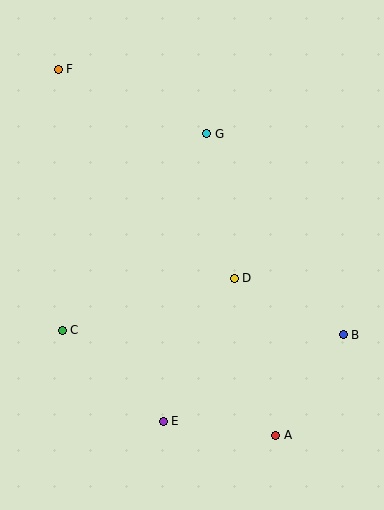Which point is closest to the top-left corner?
Point F is closest to the top-left corner.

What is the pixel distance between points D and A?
The distance between D and A is 162 pixels.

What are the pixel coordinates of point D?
Point D is at (234, 278).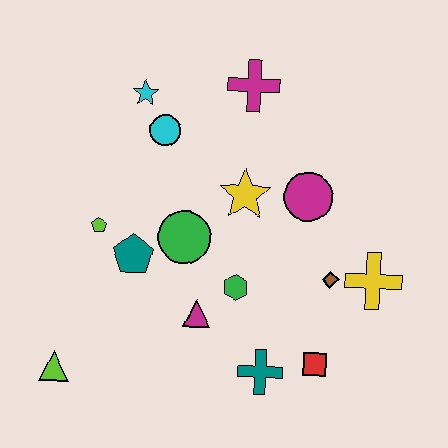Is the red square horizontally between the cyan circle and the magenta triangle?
No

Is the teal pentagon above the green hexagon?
Yes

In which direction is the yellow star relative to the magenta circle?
The yellow star is to the left of the magenta circle.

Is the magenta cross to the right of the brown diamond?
No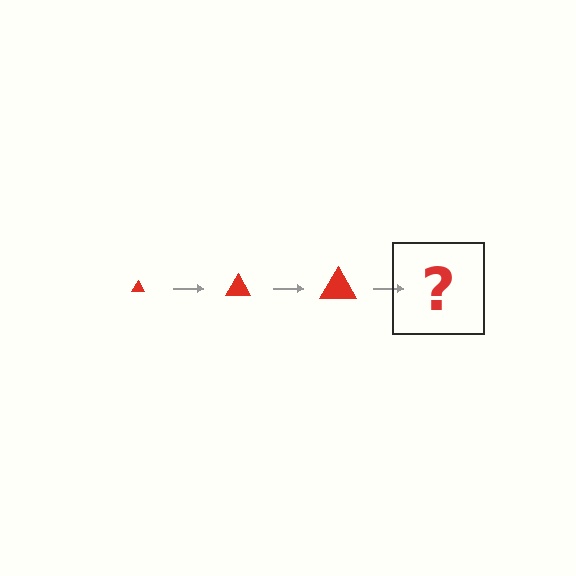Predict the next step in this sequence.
The next step is a red triangle, larger than the previous one.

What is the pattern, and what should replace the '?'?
The pattern is that the triangle gets progressively larger each step. The '?' should be a red triangle, larger than the previous one.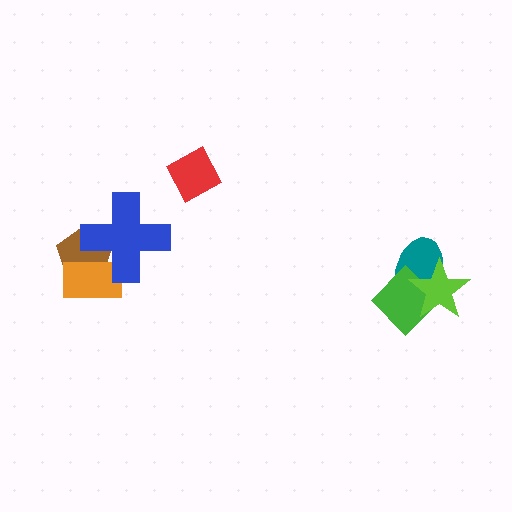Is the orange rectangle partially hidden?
Yes, it is partially covered by another shape.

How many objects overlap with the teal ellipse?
2 objects overlap with the teal ellipse.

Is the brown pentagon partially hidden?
Yes, it is partially covered by another shape.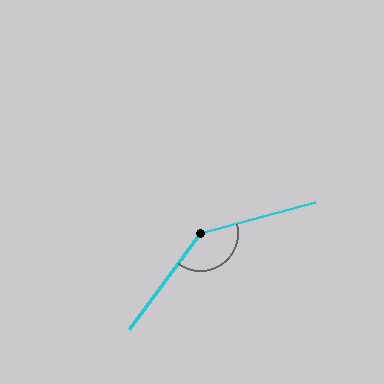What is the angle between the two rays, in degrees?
Approximately 141 degrees.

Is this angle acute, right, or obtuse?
It is obtuse.